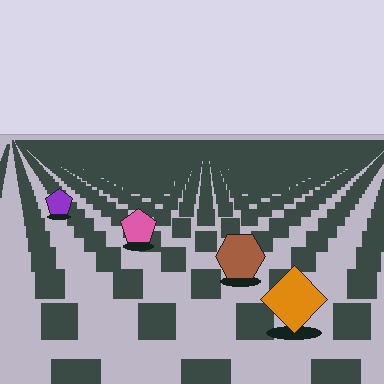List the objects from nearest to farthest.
From nearest to farthest: the orange diamond, the brown hexagon, the pink pentagon, the purple pentagon.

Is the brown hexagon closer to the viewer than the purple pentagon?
Yes. The brown hexagon is closer — you can tell from the texture gradient: the ground texture is coarser near it.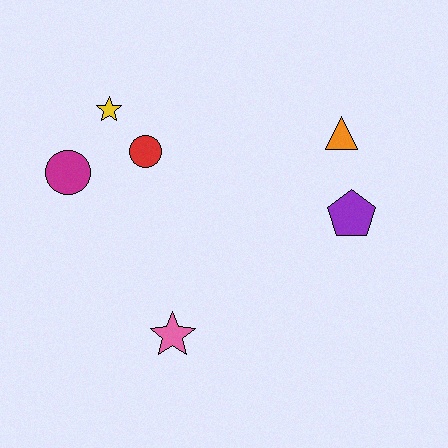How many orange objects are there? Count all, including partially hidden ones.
There is 1 orange object.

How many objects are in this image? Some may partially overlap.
There are 6 objects.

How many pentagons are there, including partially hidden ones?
There is 1 pentagon.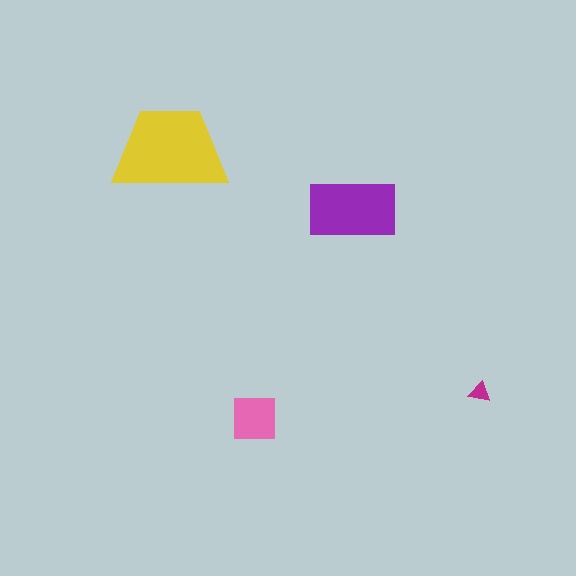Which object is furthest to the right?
The magenta triangle is rightmost.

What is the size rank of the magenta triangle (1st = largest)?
4th.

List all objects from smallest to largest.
The magenta triangle, the pink square, the purple rectangle, the yellow trapezoid.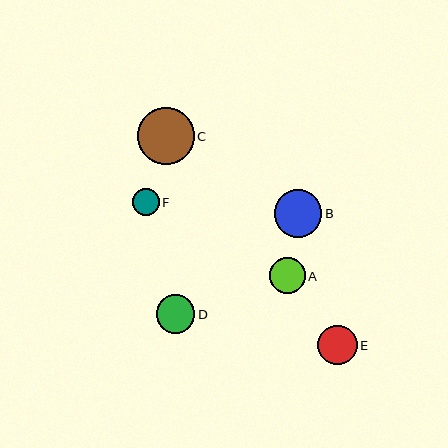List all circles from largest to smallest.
From largest to smallest: C, B, E, D, A, F.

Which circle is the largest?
Circle C is the largest with a size of approximately 57 pixels.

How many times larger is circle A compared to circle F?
Circle A is approximately 1.3 times the size of circle F.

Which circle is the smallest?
Circle F is the smallest with a size of approximately 27 pixels.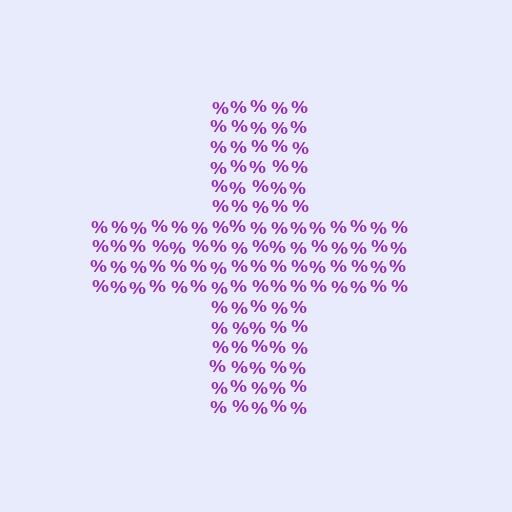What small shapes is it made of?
It is made of small percent signs.